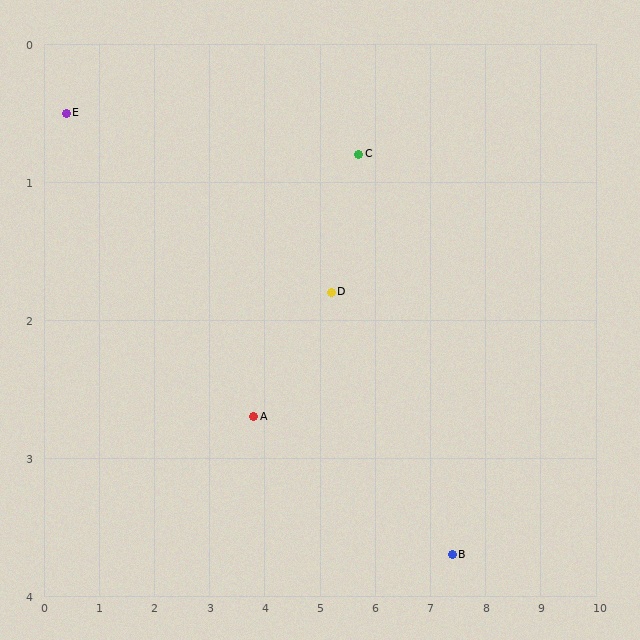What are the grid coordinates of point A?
Point A is at approximately (3.8, 2.7).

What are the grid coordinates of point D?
Point D is at approximately (5.2, 1.8).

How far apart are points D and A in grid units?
Points D and A are about 1.7 grid units apart.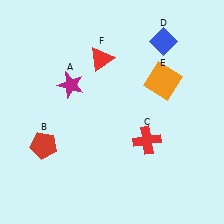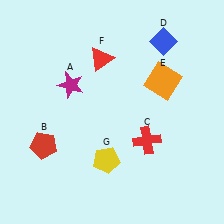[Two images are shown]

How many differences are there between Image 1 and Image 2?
There is 1 difference between the two images.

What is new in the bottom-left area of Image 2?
A yellow pentagon (G) was added in the bottom-left area of Image 2.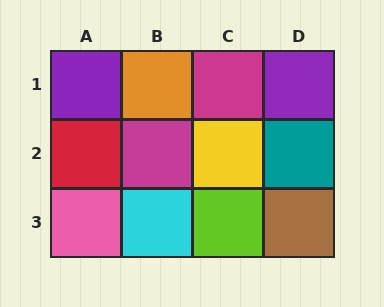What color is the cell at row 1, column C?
Magenta.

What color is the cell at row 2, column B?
Magenta.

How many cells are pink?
1 cell is pink.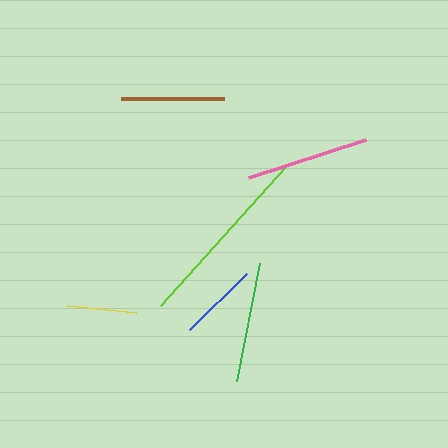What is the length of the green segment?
The green segment is approximately 120 pixels long.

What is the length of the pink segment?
The pink segment is approximately 123 pixels long.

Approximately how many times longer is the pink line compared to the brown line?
The pink line is approximately 1.2 times the length of the brown line.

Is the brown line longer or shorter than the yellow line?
The brown line is longer than the yellow line.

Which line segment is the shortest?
The yellow line is the shortest at approximately 69 pixels.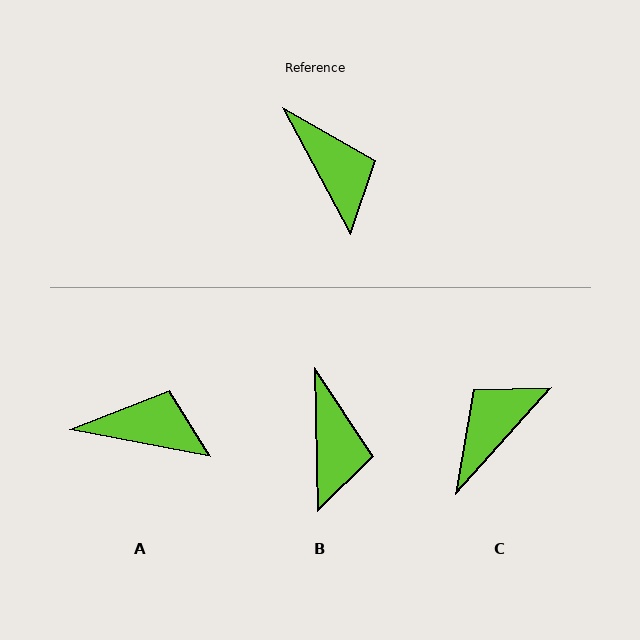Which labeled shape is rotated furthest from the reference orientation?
C, about 110 degrees away.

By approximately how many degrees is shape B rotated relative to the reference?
Approximately 27 degrees clockwise.